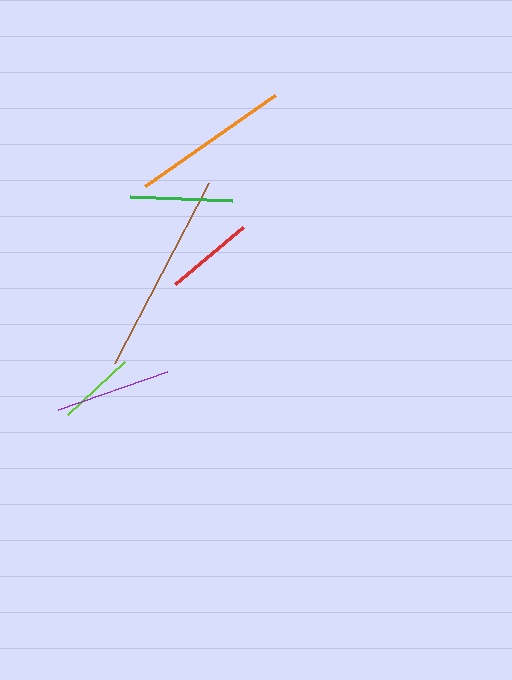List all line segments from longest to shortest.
From longest to shortest: brown, orange, purple, green, red, lime.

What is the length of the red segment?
The red segment is approximately 89 pixels long.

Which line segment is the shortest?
The lime line is the shortest at approximately 77 pixels.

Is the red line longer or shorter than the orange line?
The orange line is longer than the red line.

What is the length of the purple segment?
The purple segment is approximately 116 pixels long.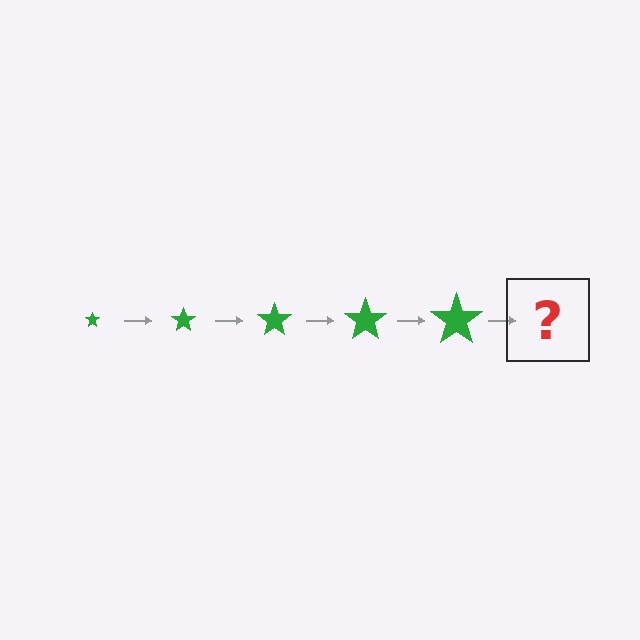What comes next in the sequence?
The next element should be a green star, larger than the previous one.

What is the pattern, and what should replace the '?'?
The pattern is that the star gets progressively larger each step. The '?' should be a green star, larger than the previous one.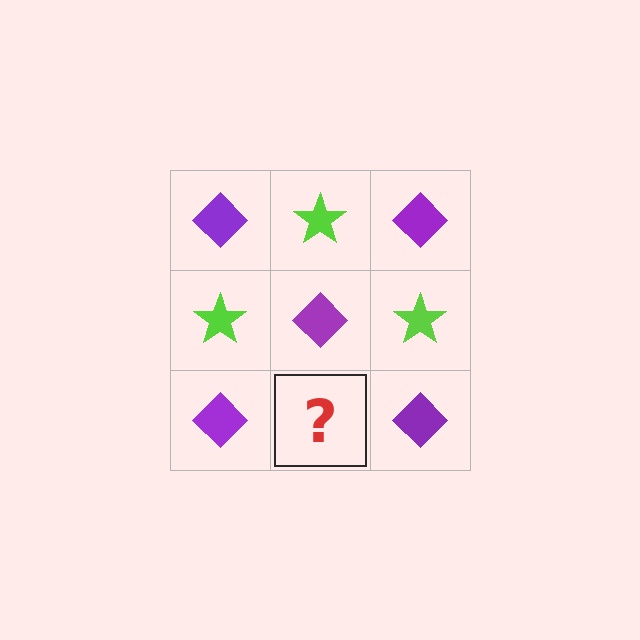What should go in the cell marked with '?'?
The missing cell should contain a lime star.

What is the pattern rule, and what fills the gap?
The rule is that it alternates purple diamond and lime star in a checkerboard pattern. The gap should be filled with a lime star.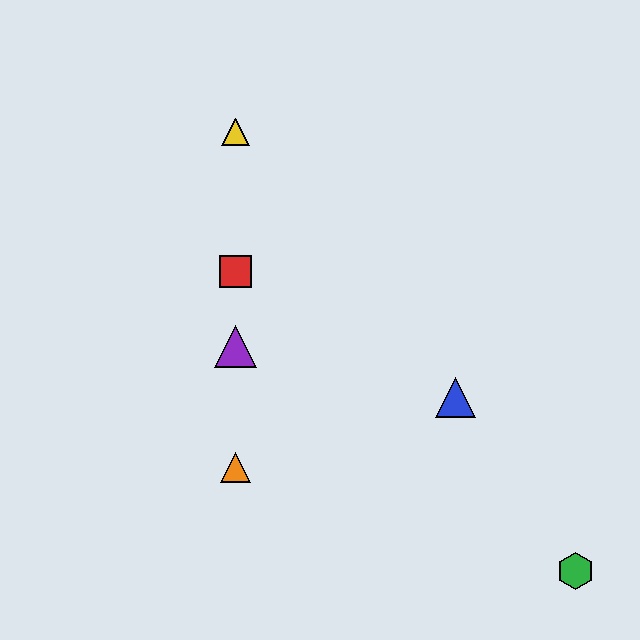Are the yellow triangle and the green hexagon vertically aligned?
No, the yellow triangle is at x≈235 and the green hexagon is at x≈575.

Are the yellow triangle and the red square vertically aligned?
Yes, both are at x≈235.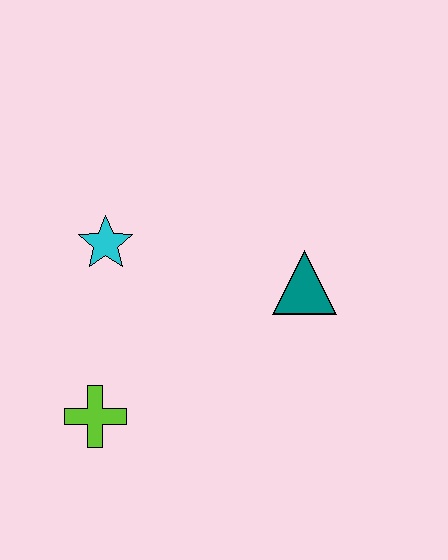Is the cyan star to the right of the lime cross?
Yes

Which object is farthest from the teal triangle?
The lime cross is farthest from the teal triangle.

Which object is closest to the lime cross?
The cyan star is closest to the lime cross.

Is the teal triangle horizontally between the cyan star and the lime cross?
No